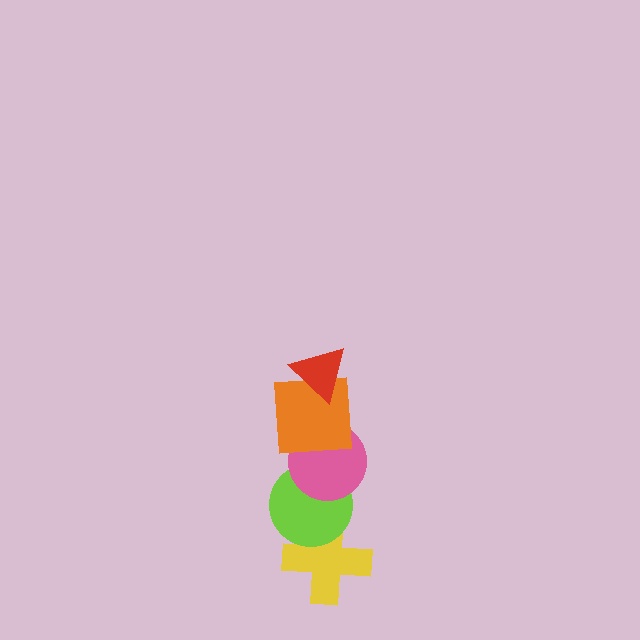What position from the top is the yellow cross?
The yellow cross is 5th from the top.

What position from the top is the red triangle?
The red triangle is 1st from the top.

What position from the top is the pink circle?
The pink circle is 3rd from the top.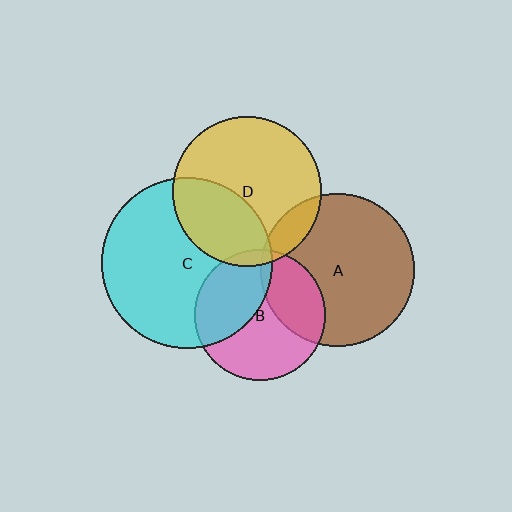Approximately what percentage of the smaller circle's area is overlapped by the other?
Approximately 30%.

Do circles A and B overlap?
Yes.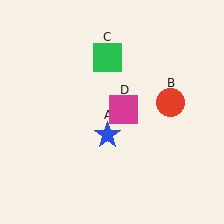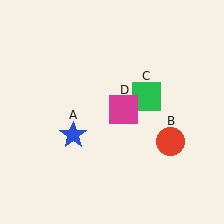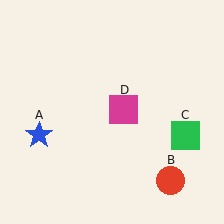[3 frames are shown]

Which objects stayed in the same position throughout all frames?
Magenta square (object D) remained stationary.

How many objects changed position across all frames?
3 objects changed position: blue star (object A), red circle (object B), green square (object C).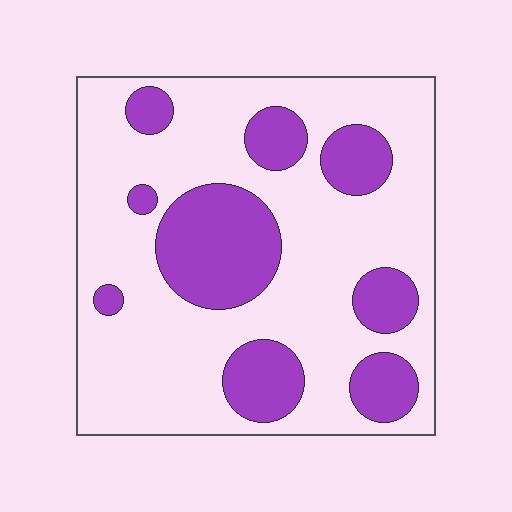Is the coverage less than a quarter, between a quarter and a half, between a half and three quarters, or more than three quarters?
Between a quarter and a half.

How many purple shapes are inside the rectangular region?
9.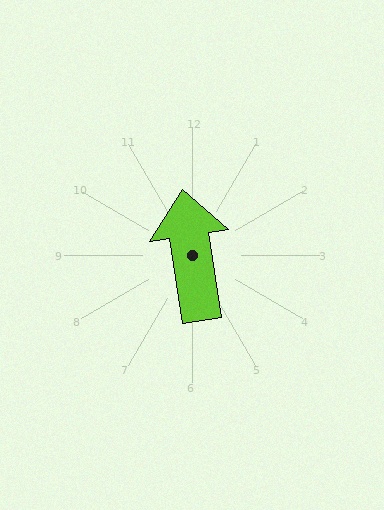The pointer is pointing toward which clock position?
Roughly 12 o'clock.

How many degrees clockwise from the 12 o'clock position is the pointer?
Approximately 351 degrees.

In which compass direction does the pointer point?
North.